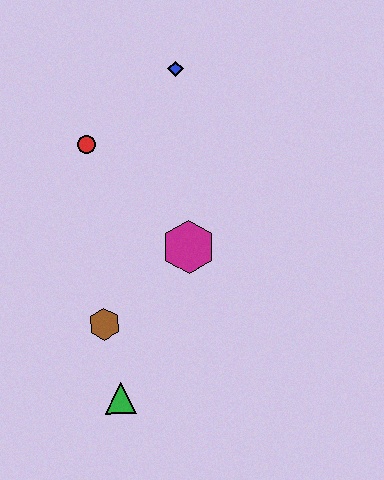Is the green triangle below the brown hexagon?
Yes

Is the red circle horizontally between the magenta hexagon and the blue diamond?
No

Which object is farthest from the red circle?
The green triangle is farthest from the red circle.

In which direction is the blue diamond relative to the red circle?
The blue diamond is to the right of the red circle.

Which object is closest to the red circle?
The blue diamond is closest to the red circle.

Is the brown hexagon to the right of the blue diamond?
No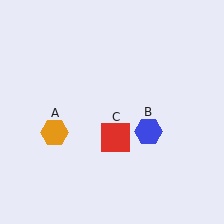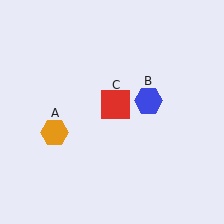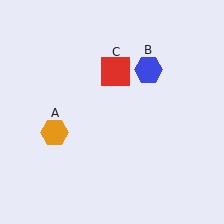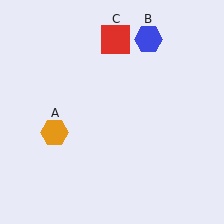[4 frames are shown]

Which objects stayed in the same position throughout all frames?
Orange hexagon (object A) remained stationary.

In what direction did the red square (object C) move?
The red square (object C) moved up.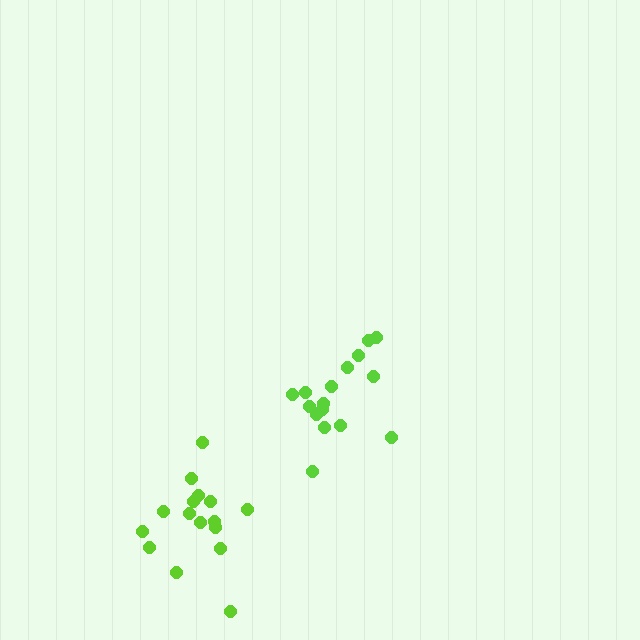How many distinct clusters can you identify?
There are 2 distinct clusters.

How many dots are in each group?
Group 1: 16 dots, Group 2: 16 dots (32 total).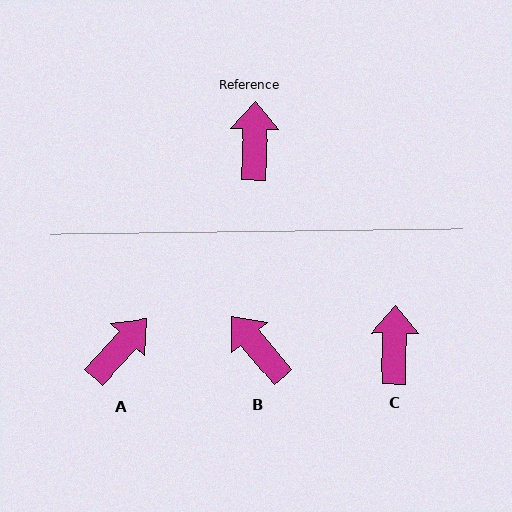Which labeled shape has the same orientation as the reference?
C.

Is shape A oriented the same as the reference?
No, it is off by about 41 degrees.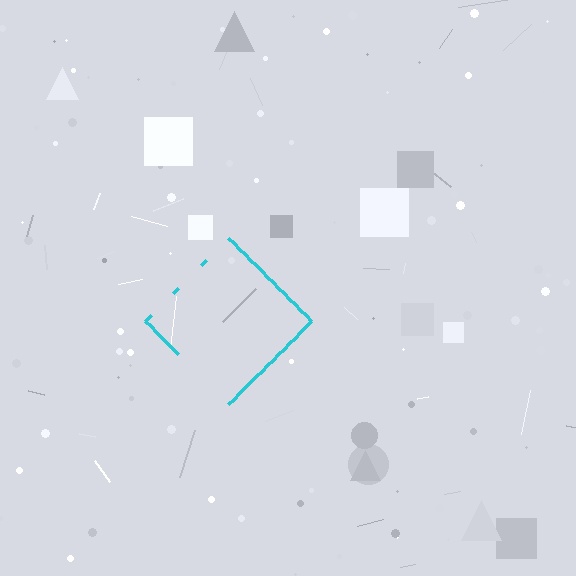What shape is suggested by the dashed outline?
The dashed outline suggests a diamond.